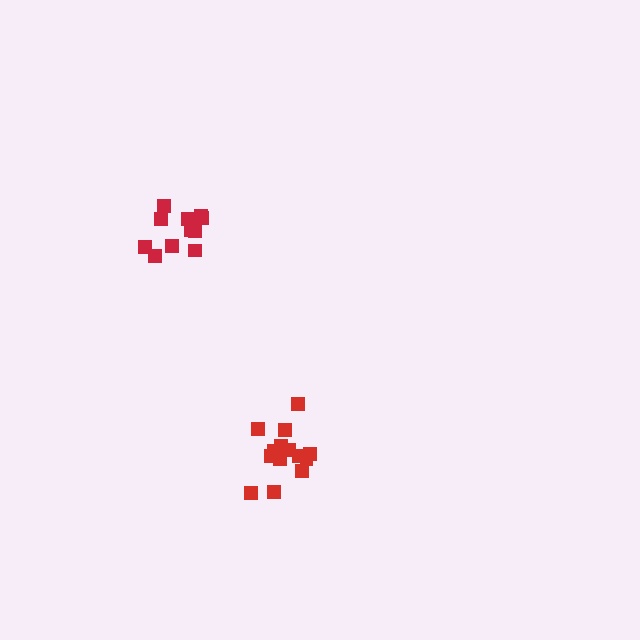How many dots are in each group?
Group 1: 11 dots, Group 2: 15 dots (26 total).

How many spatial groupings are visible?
There are 2 spatial groupings.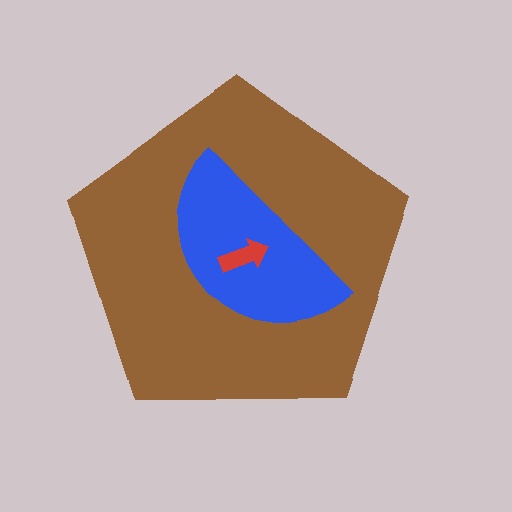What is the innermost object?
The red arrow.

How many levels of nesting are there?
3.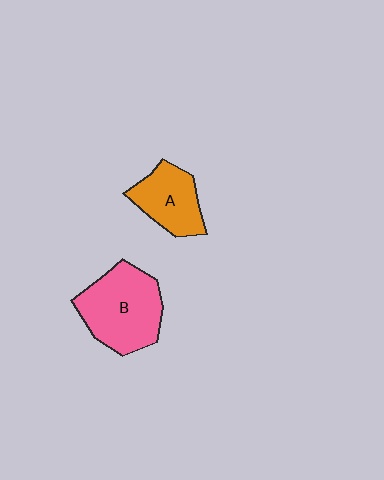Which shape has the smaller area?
Shape A (orange).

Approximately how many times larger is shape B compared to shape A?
Approximately 1.5 times.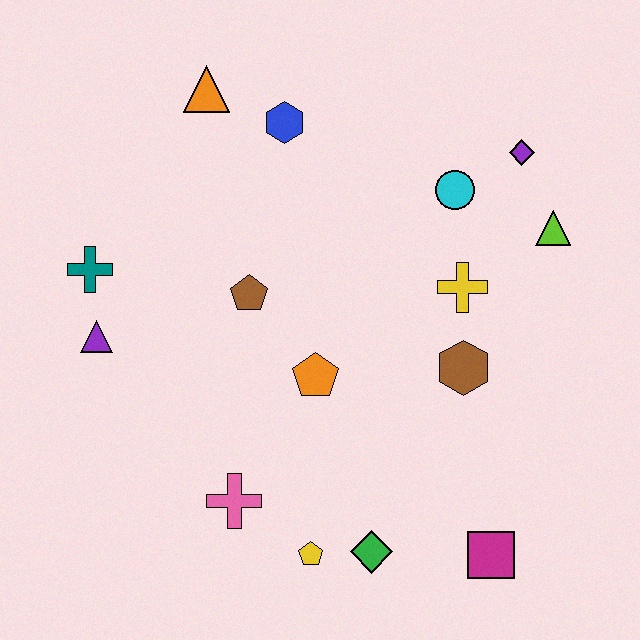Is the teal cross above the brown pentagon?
Yes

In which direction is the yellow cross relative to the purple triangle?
The yellow cross is to the right of the purple triangle.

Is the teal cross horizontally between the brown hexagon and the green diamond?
No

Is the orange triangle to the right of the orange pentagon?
No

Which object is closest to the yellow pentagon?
The green diamond is closest to the yellow pentagon.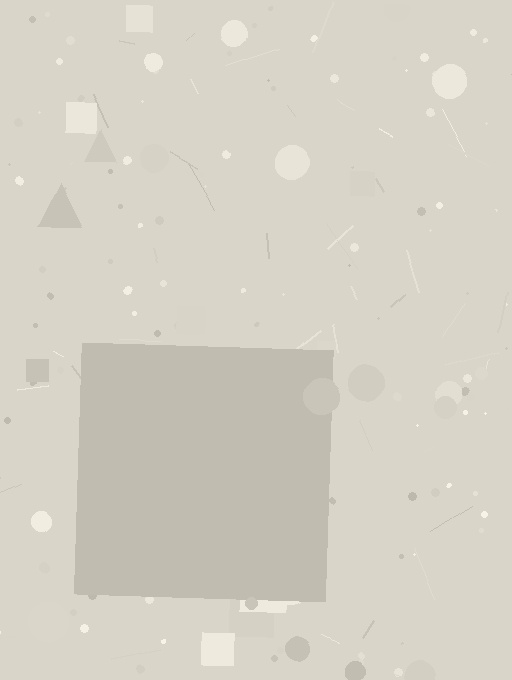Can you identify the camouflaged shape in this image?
The camouflaged shape is a square.